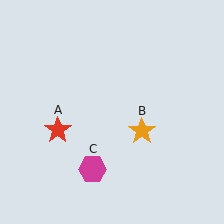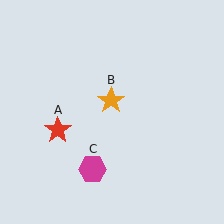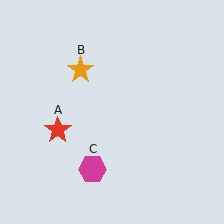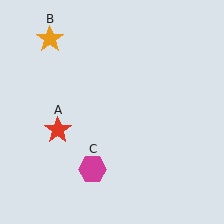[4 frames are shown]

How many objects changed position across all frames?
1 object changed position: orange star (object B).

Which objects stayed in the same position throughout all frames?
Red star (object A) and magenta hexagon (object C) remained stationary.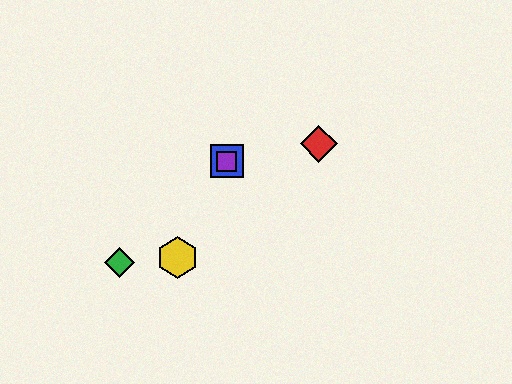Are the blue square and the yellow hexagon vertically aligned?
No, the blue square is at x≈227 and the yellow hexagon is at x≈178.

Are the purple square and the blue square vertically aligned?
Yes, both are at x≈227.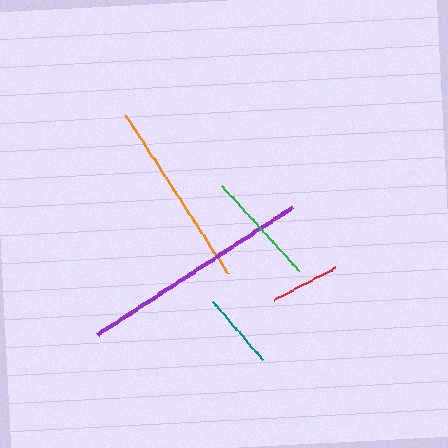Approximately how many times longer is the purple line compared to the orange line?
The purple line is approximately 1.2 times the length of the orange line.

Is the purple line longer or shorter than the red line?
The purple line is longer than the red line.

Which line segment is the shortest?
The red line is the shortest at approximately 69 pixels.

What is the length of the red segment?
The red segment is approximately 69 pixels long.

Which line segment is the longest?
The purple line is the longest at approximately 233 pixels.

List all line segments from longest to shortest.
From longest to shortest: purple, orange, green, teal, red.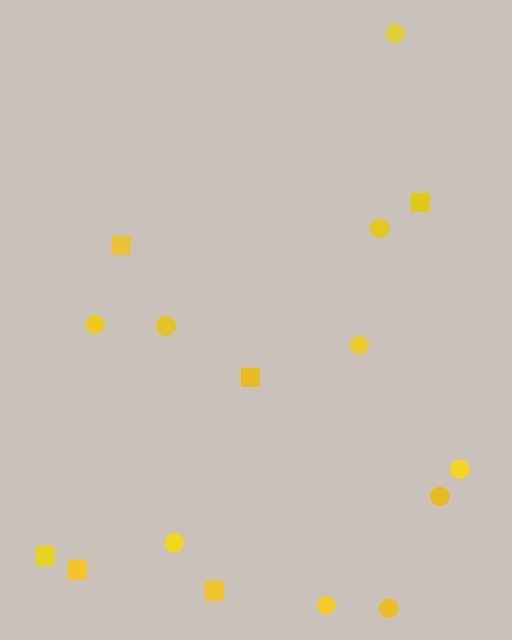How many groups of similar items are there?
There are 2 groups: one group of squares (6) and one group of circles (10).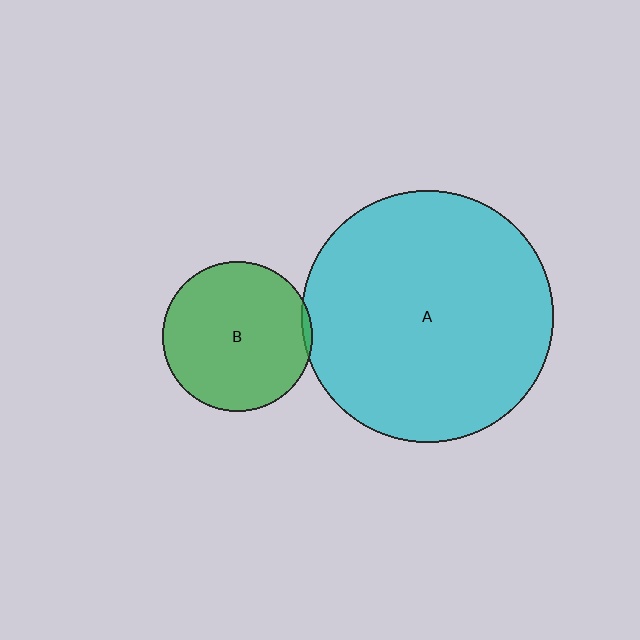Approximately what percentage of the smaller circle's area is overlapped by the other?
Approximately 5%.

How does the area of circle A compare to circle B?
Approximately 2.8 times.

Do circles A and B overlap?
Yes.